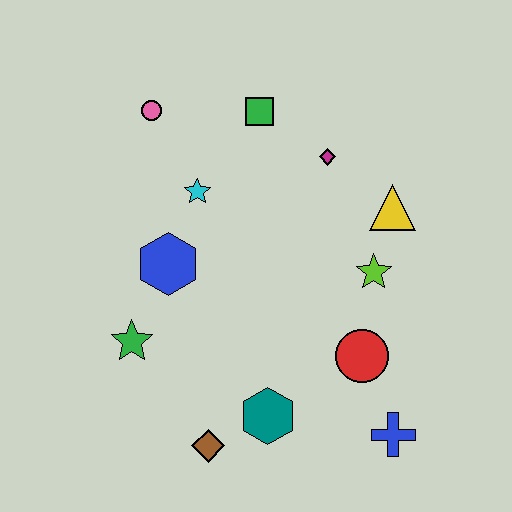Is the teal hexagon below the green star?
Yes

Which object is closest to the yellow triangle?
The lime star is closest to the yellow triangle.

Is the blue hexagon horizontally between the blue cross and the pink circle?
Yes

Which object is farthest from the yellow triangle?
The brown diamond is farthest from the yellow triangle.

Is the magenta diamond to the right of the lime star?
No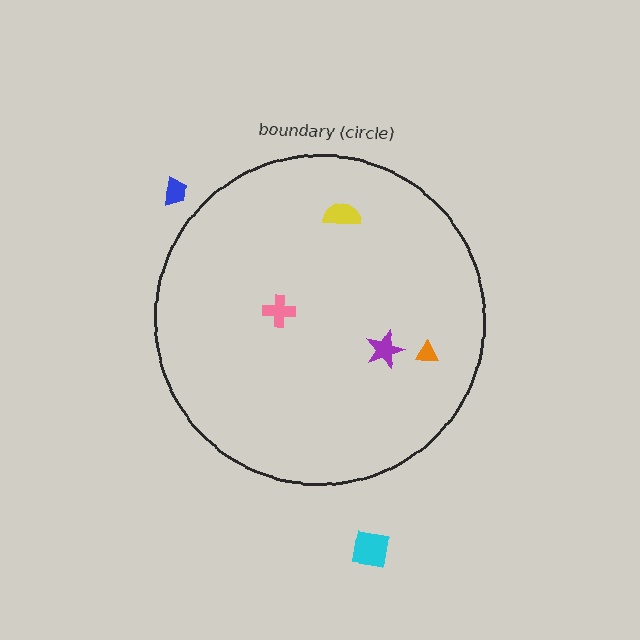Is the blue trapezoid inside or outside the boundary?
Outside.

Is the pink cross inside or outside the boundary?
Inside.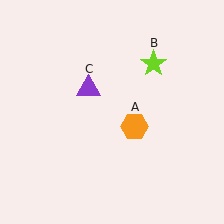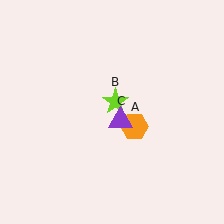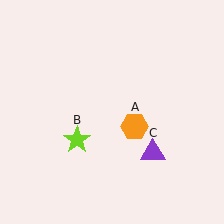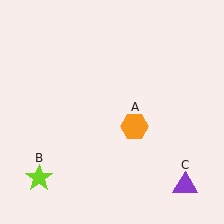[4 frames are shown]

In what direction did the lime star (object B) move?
The lime star (object B) moved down and to the left.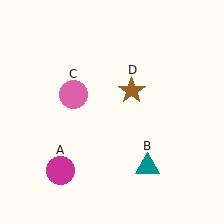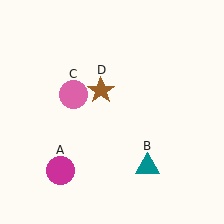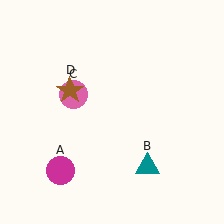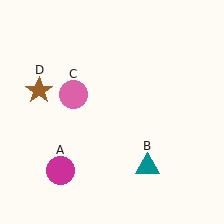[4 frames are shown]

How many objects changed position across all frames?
1 object changed position: brown star (object D).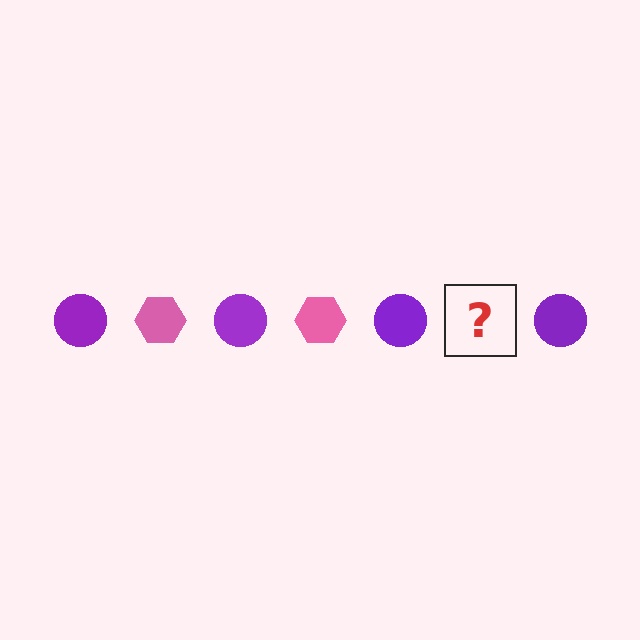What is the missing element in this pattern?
The missing element is a pink hexagon.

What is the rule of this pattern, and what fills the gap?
The rule is that the pattern alternates between purple circle and pink hexagon. The gap should be filled with a pink hexagon.